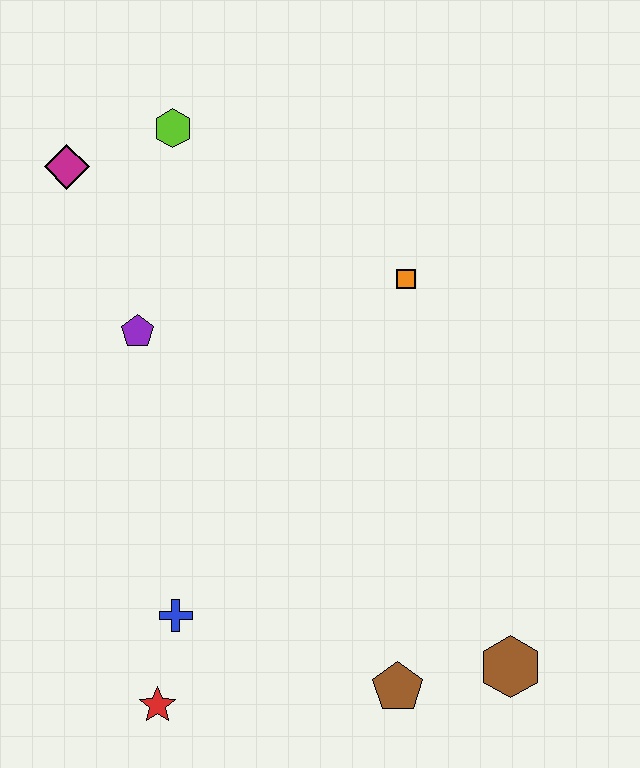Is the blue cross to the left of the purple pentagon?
No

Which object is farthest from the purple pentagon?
The brown hexagon is farthest from the purple pentagon.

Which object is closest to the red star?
The blue cross is closest to the red star.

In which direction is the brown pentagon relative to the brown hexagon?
The brown pentagon is to the left of the brown hexagon.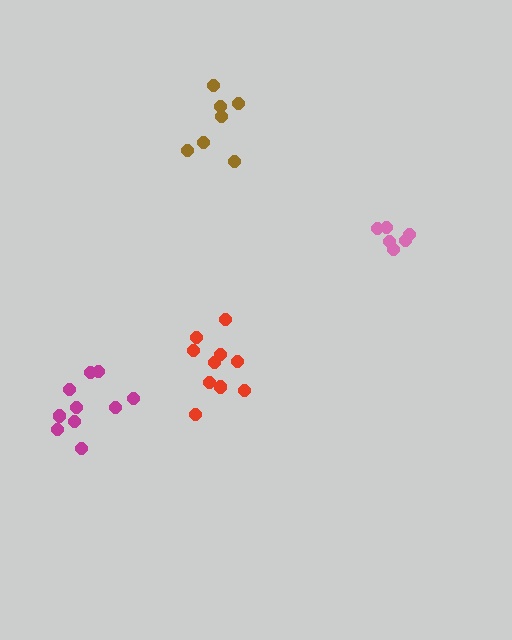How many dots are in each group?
Group 1: 7 dots, Group 2: 10 dots, Group 3: 10 dots, Group 4: 6 dots (33 total).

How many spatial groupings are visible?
There are 4 spatial groupings.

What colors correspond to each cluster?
The clusters are colored: brown, red, magenta, pink.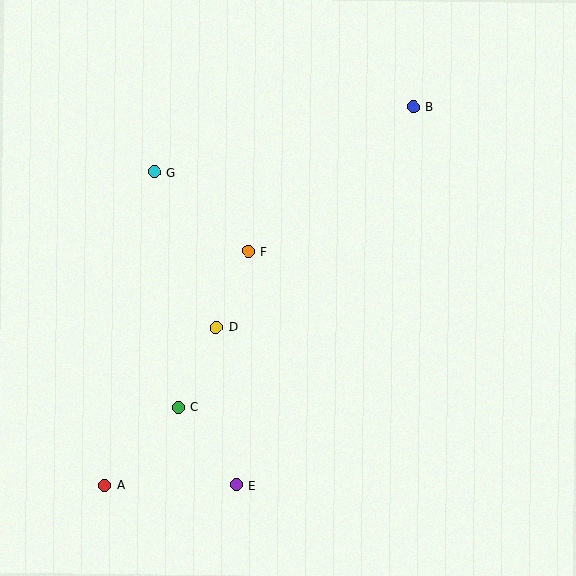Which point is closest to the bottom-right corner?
Point E is closest to the bottom-right corner.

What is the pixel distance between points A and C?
The distance between A and C is 107 pixels.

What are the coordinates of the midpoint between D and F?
The midpoint between D and F is at (232, 289).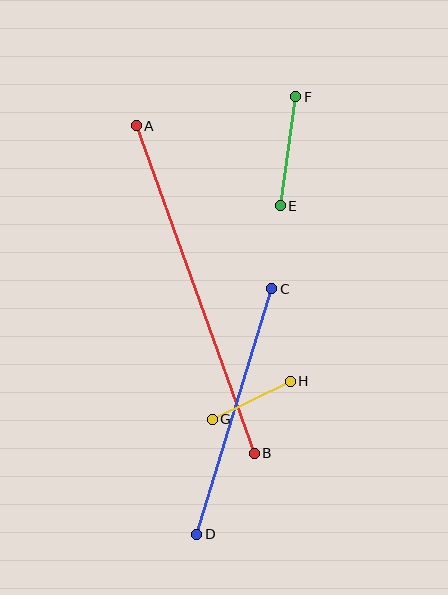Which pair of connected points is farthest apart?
Points A and B are farthest apart.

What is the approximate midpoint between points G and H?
The midpoint is at approximately (251, 400) pixels.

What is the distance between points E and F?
The distance is approximately 110 pixels.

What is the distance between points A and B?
The distance is approximately 348 pixels.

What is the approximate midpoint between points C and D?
The midpoint is at approximately (234, 412) pixels.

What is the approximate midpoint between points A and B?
The midpoint is at approximately (195, 290) pixels.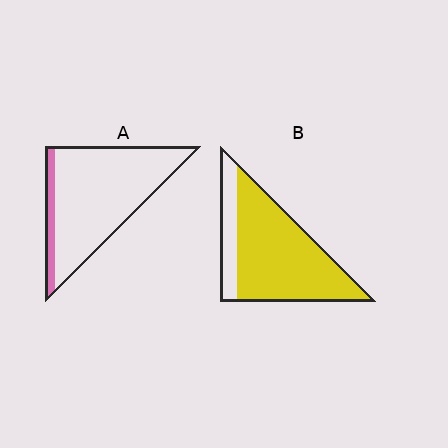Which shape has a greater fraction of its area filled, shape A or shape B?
Shape B.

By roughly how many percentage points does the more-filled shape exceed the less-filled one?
By roughly 65 percentage points (B over A).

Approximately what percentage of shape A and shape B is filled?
A is approximately 10% and B is approximately 80%.